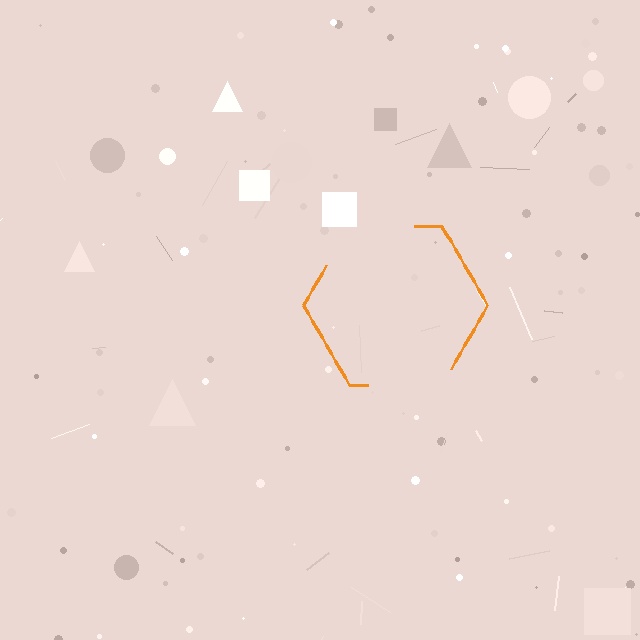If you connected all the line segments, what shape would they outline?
They would outline a hexagon.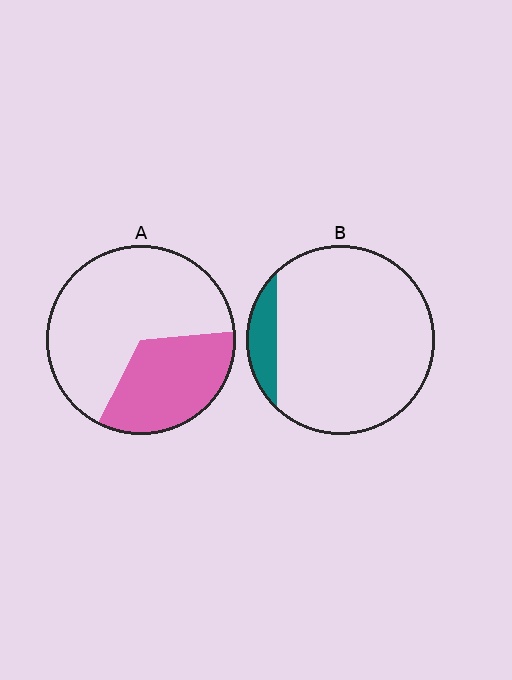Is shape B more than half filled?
No.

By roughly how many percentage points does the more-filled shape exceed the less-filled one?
By roughly 25 percentage points (A over B).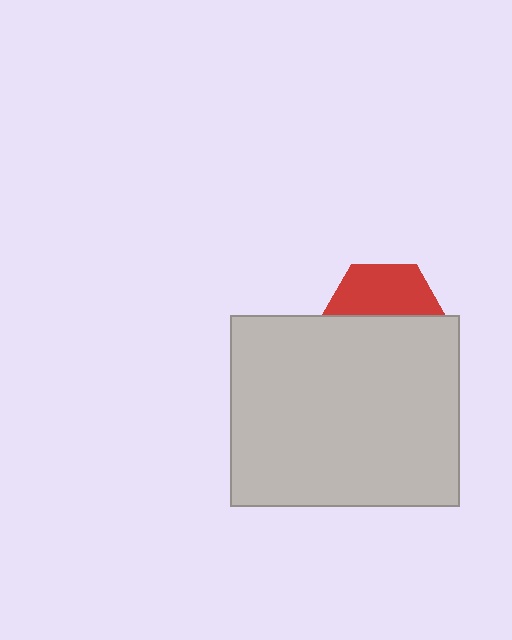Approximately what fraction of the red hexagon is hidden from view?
Roughly 56% of the red hexagon is hidden behind the light gray rectangle.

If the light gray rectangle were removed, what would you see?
You would see the complete red hexagon.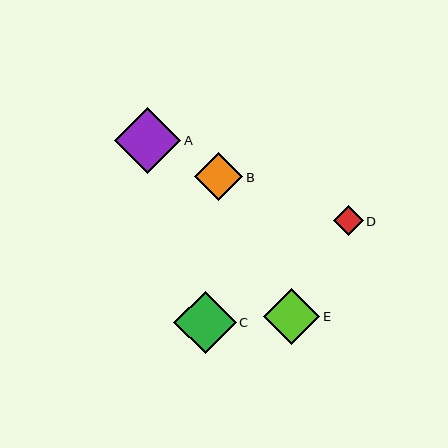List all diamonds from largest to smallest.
From largest to smallest: A, C, E, B, D.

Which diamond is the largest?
Diamond A is the largest with a size of approximately 66 pixels.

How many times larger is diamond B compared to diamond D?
Diamond B is approximately 1.6 times the size of diamond D.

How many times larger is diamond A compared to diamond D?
Diamond A is approximately 2.2 times the size of diamond D.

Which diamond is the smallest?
Diamond D is the smallest with a size of approximately 30 pixels.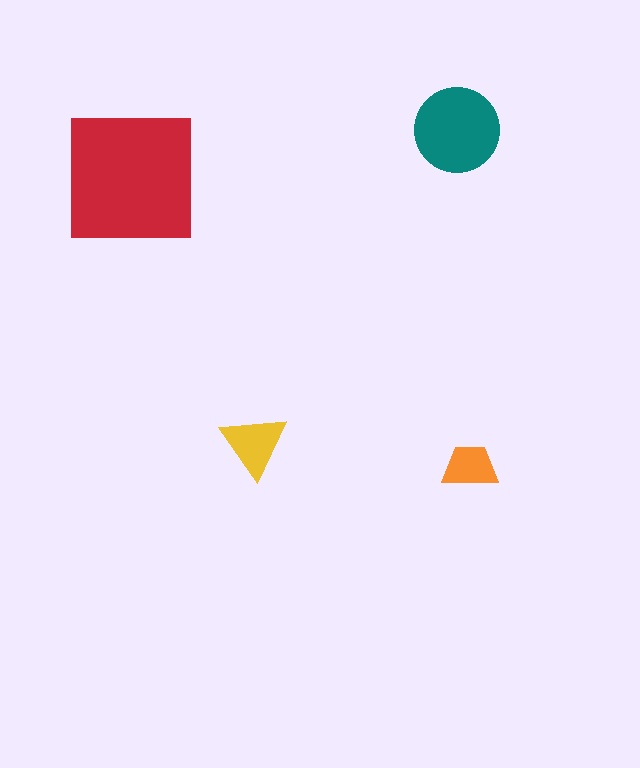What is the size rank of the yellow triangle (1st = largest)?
3rd.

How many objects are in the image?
There are 4 objects in the image.